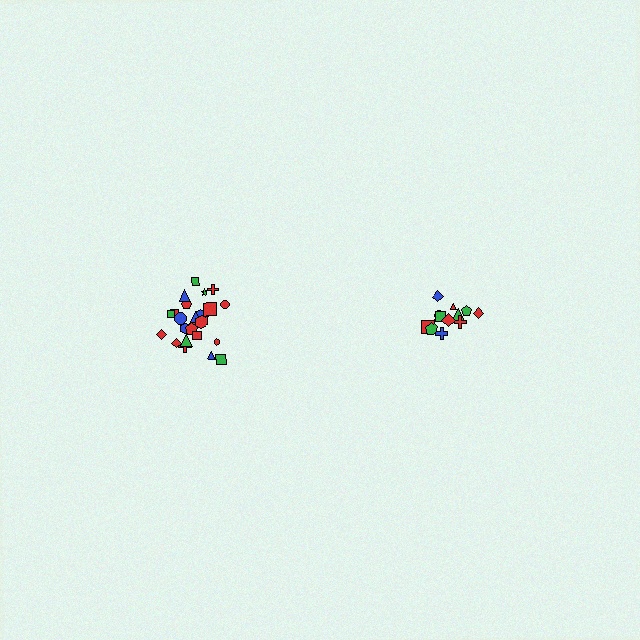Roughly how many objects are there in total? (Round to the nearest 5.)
Roughly 35 objects in total.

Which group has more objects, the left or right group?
The left group.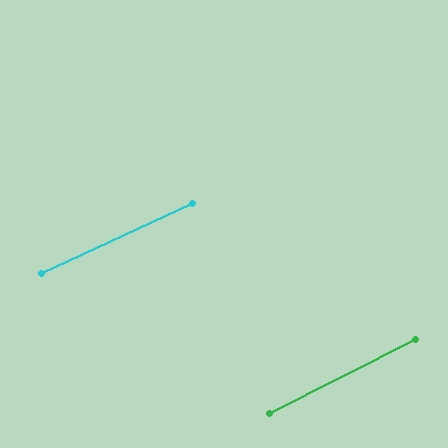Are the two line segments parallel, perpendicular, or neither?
Parallel — their directions differ by only 1.8°.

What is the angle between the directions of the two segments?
Approximately 2 degrees.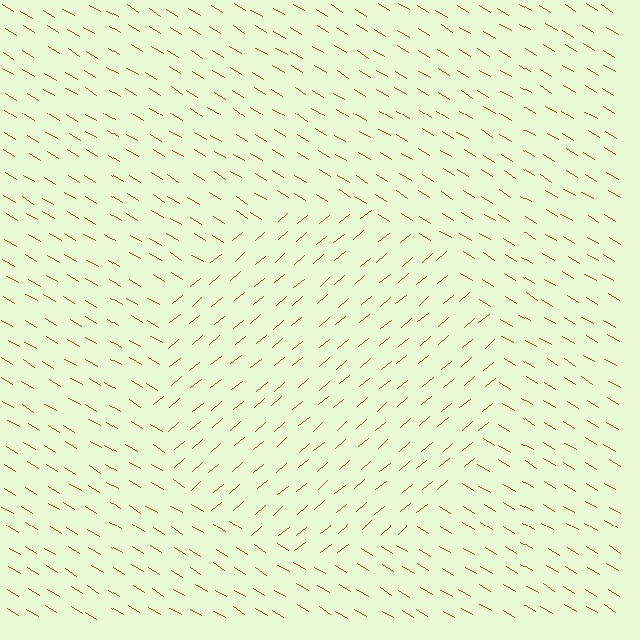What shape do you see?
I see a circle.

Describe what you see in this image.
The image is filled with small brown line segments. A circle region in the image has lines oriented differently from the surrounding lines, creating a visible texture boundary.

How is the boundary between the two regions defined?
The boundary is defined purely by a change in line orientation (approximately 71 degrees difference). All lines are the same color and thickness.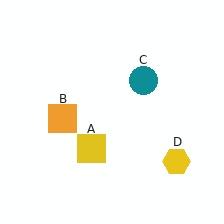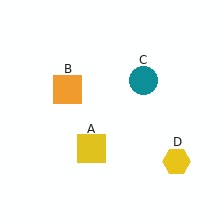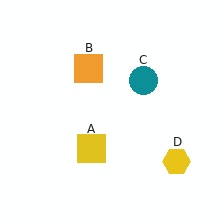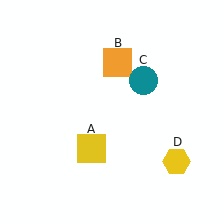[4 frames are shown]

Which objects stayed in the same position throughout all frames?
Yellow square (object A) and teal circle (object C) and yellow hexagon (object D) remained stationary.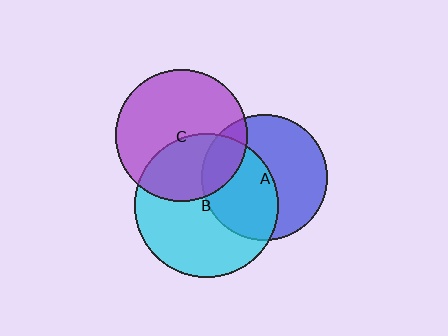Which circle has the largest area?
Circle B (cyan).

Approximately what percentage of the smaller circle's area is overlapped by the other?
Approximately 45%.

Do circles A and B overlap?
Yes.